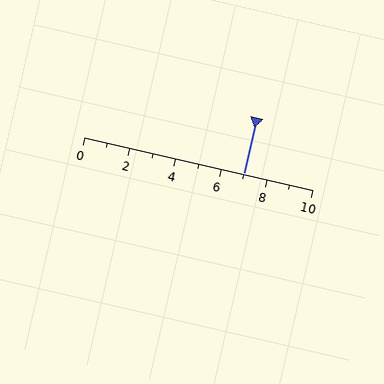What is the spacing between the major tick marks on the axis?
The major ticks are spaced 2 apart.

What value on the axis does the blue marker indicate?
The marker indicates approximately 7.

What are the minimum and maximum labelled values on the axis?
The axis runs from 0 to 10.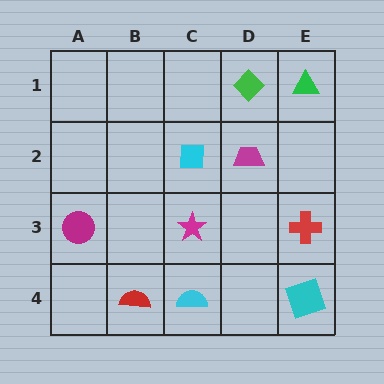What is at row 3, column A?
A magenta circle.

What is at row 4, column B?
A red semicircle.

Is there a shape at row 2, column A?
No, that cell is empty.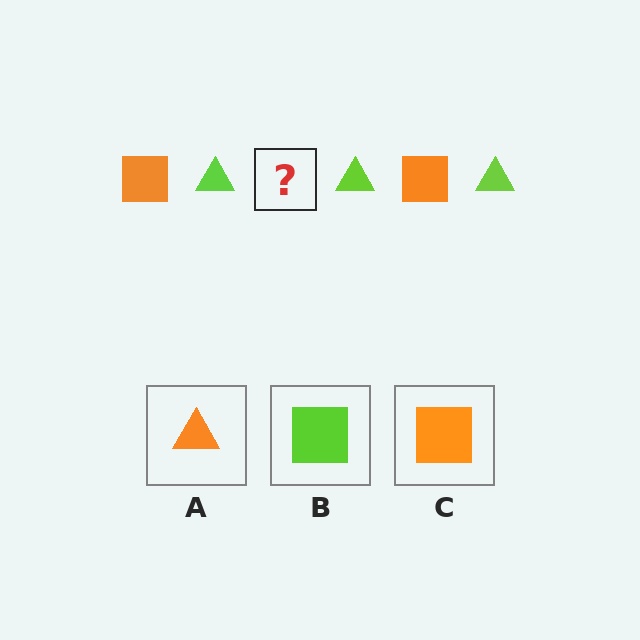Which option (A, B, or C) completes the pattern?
C.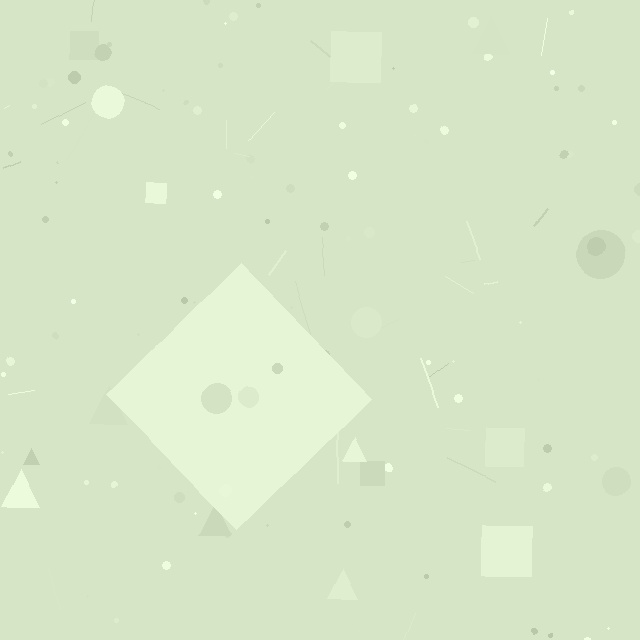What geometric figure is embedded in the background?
A diamond is embedded in the background.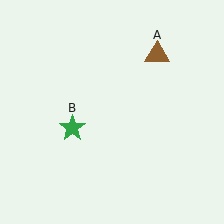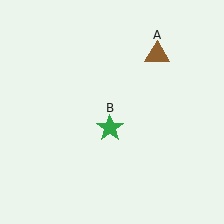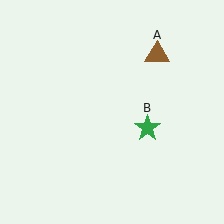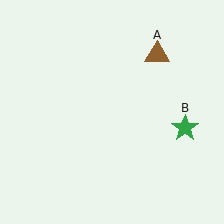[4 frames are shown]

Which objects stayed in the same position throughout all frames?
Brown triangle (object A) remained stationary.